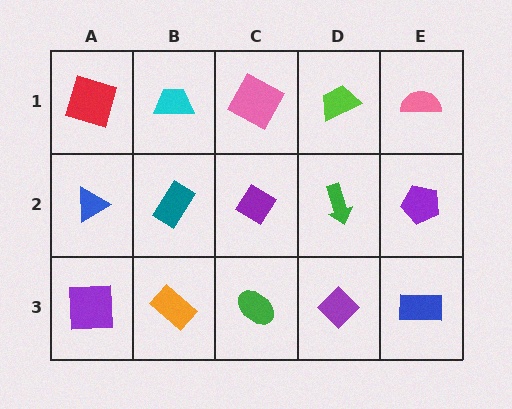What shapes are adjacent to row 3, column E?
A purple pentagon (row 2, column E), a purple diamond (row 3, column D).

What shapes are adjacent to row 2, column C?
A pink square (row 1, column C), a green ellipse (row 3, column C), a teal rectangle (row 2, column B), a green arrow (row 2, column D).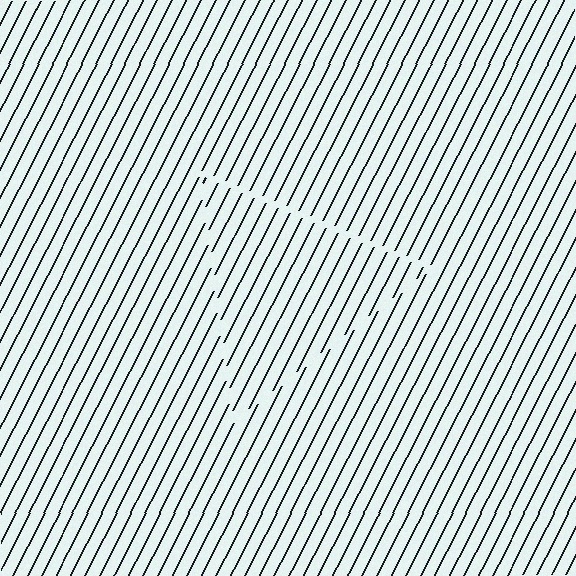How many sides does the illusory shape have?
3 sides — the line-ends trace a triangle.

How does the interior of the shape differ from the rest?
The interior of the shape contains the same grating, shifted by half a period — the contour is defined by the phase discontinuity where line-ends from the inner and outer gratings abut.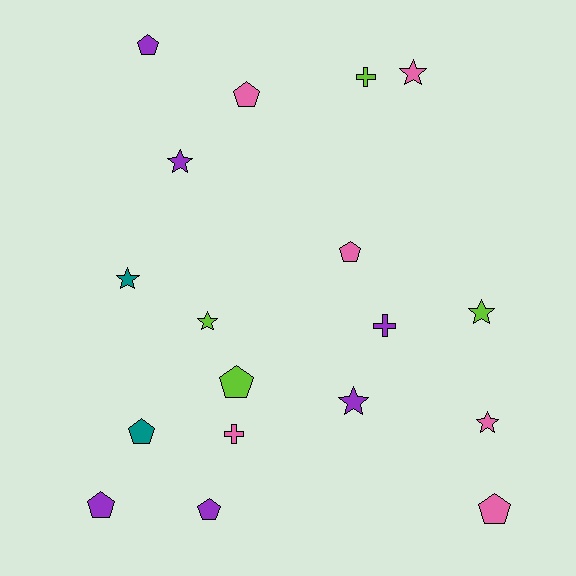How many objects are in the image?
There are 18 objects.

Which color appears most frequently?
Purple, with 6 objects.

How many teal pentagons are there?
There is 1 teal pentagon.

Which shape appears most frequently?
Pentagon, with 8 objects.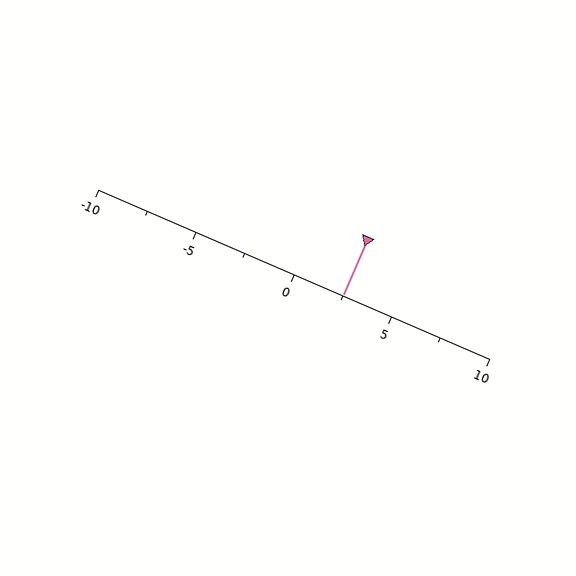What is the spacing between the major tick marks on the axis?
The major ticks are spaced 5 apart.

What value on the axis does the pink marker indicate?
The marker indicates approximately 2.5.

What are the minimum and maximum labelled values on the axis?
The axis runs from -10 to 10.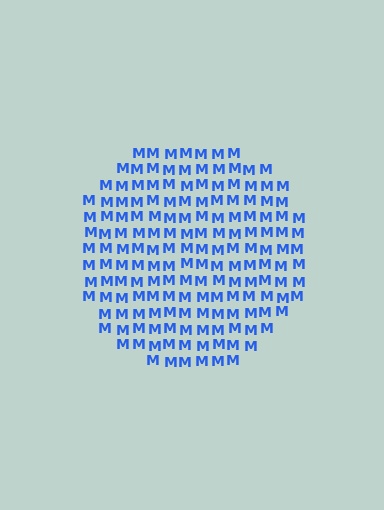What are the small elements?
The small elements are letter M's.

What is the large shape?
The large shape is a circle.